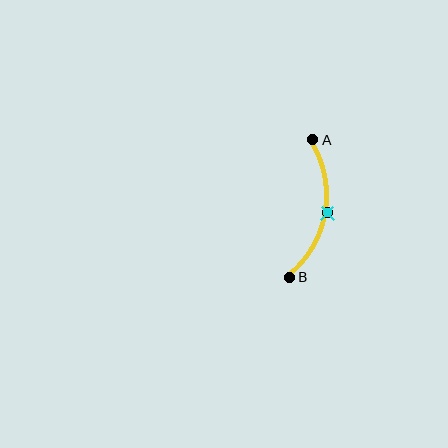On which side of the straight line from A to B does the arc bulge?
The arc bulges to the right of the straight line connecting A and B.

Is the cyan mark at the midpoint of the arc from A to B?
Yes. The cyan mark lies on the arc at equal arc-length from both A and B — it is the arc midpoint.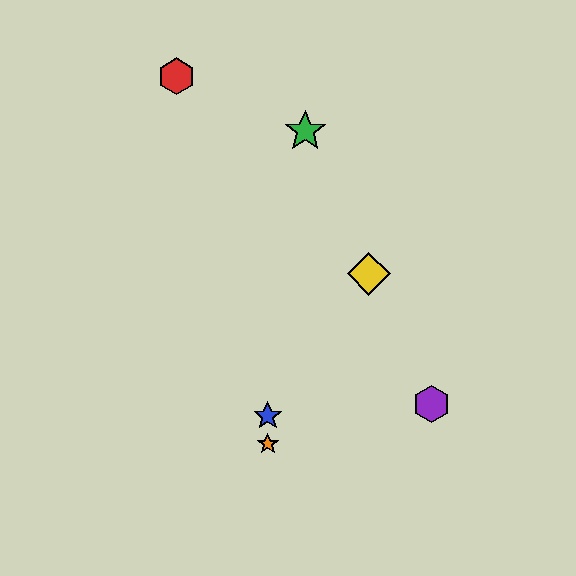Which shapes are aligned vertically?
The blue star, the orange star are aligned vertically.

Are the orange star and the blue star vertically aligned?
Yes, both are at x≈268.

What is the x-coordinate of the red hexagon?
The red hexagon is at x≈177.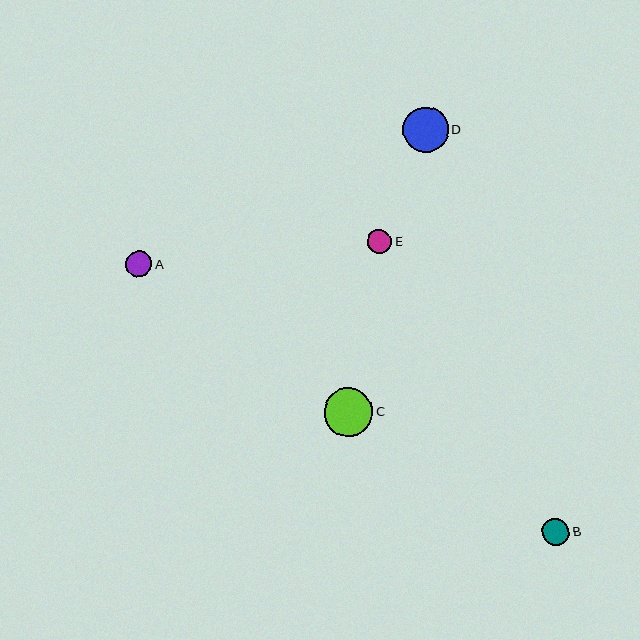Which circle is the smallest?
Circle E is the smallest with a size of approximately 25 pixels.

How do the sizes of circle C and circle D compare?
Circle C and circle D are approximately the same size.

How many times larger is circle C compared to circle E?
Circle C is approximately 2.0 times the size of circle E.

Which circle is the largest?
Circle C is the largest with a size of approximately 48 pixels.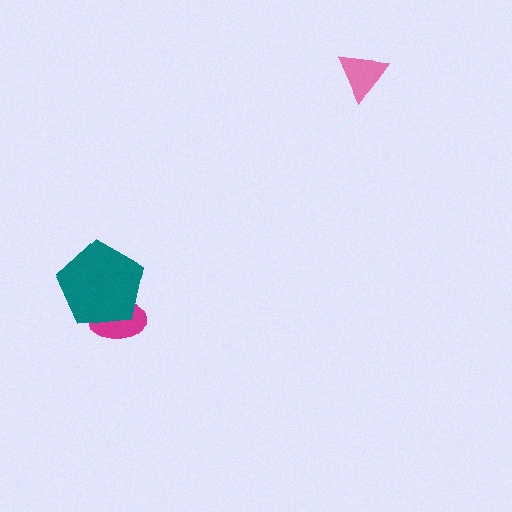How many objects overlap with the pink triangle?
0 objects overlap with the pink triangle.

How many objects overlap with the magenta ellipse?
1 object overlaps with the magenta ellipse.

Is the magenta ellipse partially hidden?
Yes, it is partially covered by another shape.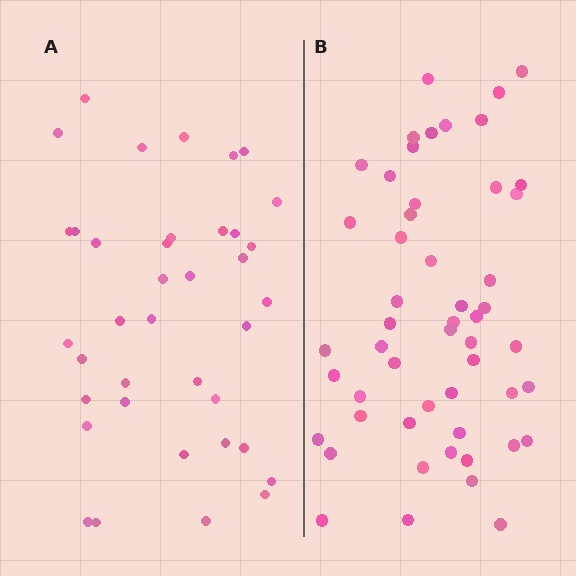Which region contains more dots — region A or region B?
Region B (the right region) has more dots.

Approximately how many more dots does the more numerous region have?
Region B has approximately 15 more dots than region A.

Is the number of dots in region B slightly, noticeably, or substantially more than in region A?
Region B has noticeably more, but not dramatically so. The ratio is roughly 1.4 to 1.